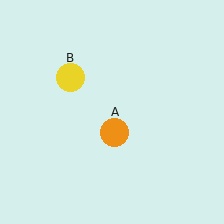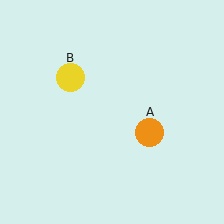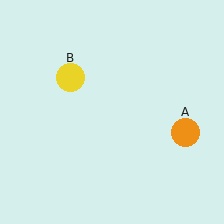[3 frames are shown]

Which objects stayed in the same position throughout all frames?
Yellow circle (object B) remained stationary.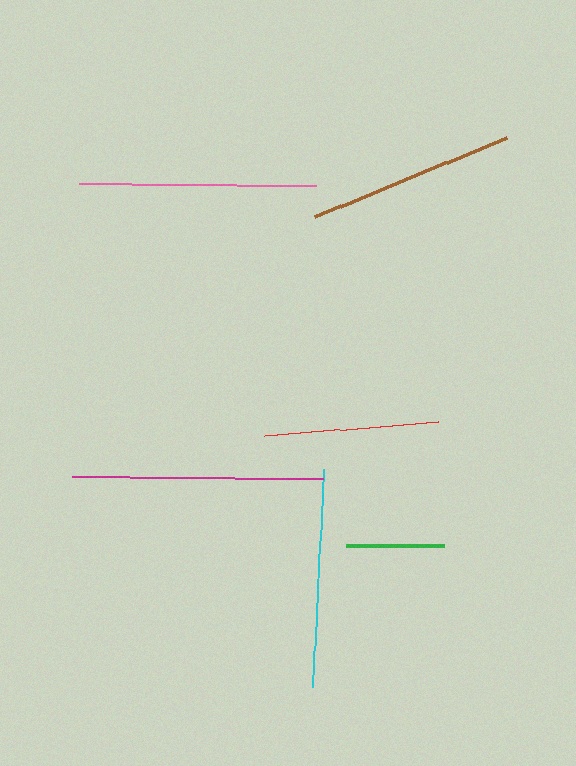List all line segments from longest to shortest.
From longest to shortest: magenta, pink, cyan, brown, red, green.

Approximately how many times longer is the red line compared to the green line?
The red line is approximately 1.8 times the length of the green line.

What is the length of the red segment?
The red segment is approximately 174 pixels long.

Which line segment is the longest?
The magenta line is the longest at approximately 252 pixels.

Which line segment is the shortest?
The green line is the shortest at approximately 98 pixels.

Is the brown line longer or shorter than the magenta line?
The magenta line is longer than the brown line.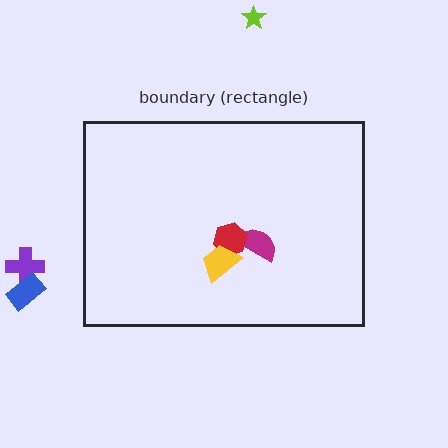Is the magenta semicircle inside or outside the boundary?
Inside.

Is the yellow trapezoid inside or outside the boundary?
Inside.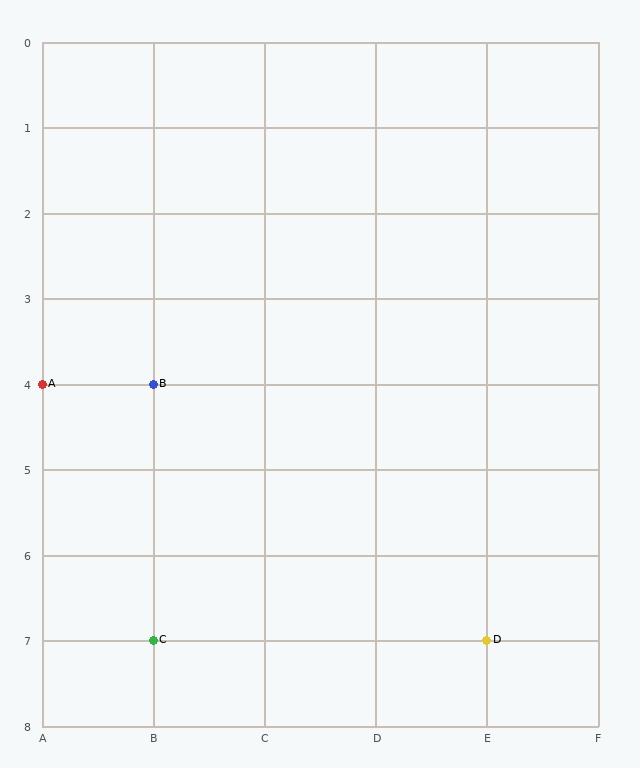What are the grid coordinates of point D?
Point D is at grid coordinates (E, 7).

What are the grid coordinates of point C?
Point C is at grid coordinates (B, 7).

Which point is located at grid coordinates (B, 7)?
Point C is at (B, 7).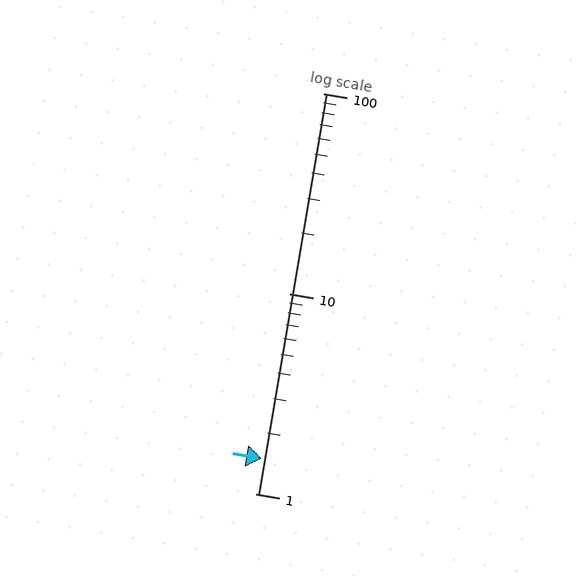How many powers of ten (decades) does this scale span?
The scale spans 2 decades, from 1 to 100.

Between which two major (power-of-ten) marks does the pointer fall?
The pointer is between 1 and 10.